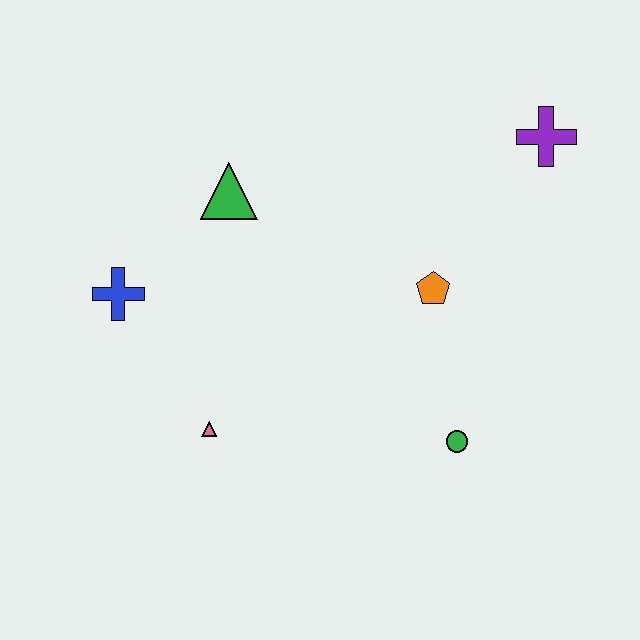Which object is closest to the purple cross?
The orange pentagon is closest to the purple cross.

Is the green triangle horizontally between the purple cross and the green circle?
No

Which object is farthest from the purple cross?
The blue cross is farthest from the purple cross.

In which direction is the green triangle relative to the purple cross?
The green triangle is to the left of the purple cross.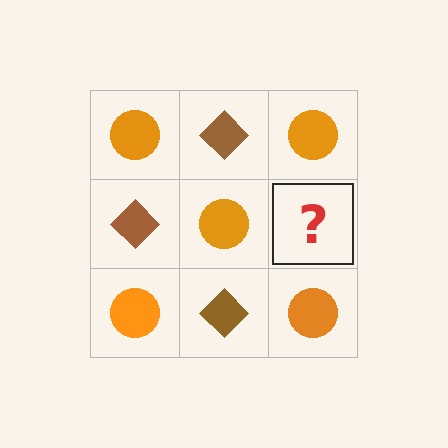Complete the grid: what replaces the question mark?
The question mark should be replaced with a brown diamond.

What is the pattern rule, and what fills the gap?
The rule is that it alternates orange circle and brown diamond in a checkerboard pattern. The gap should be filled with a brown diamond.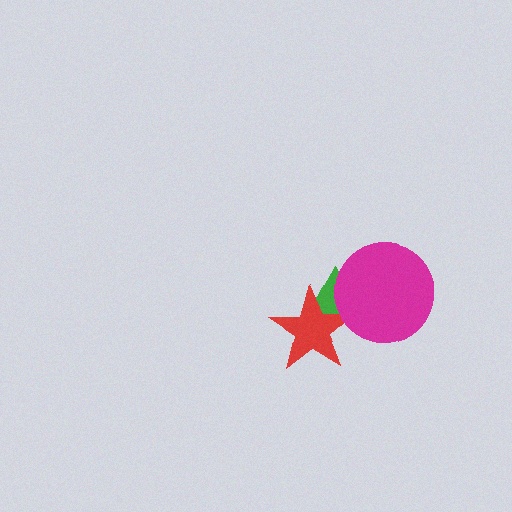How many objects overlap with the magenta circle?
2 objects overlap with the magenta circle.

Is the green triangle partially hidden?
Yes, it is partially covered by another shape.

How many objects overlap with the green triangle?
2 objects overlap with the green triangle.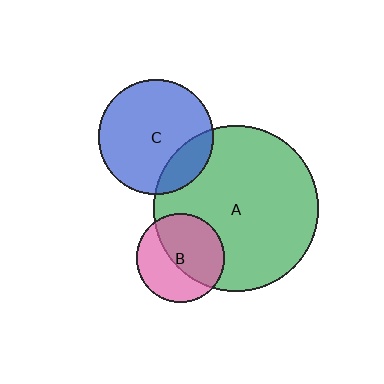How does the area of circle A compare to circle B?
Approximately 3.5 times.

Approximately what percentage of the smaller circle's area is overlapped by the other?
Approximately 55%.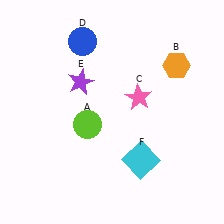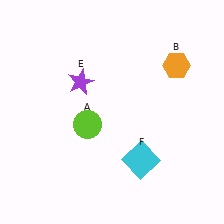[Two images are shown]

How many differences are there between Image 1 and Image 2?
There are 2 differences between the two images.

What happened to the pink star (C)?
The pink star (C) was removed in Image 2. It was in the top-right area of Image 1.